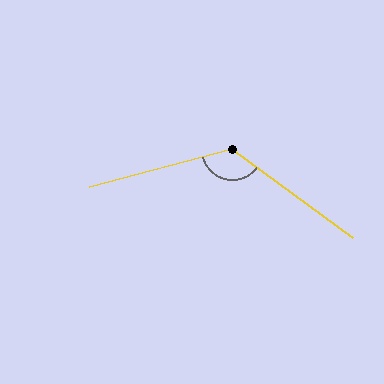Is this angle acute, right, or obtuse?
It is obtuse.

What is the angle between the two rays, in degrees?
Approximately 129 degrees.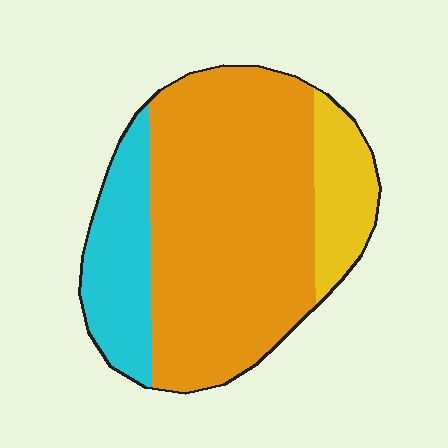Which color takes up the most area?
Orange, at roughly 65%.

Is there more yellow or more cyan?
Cyan.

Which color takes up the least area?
Yellow, at roughly 15%.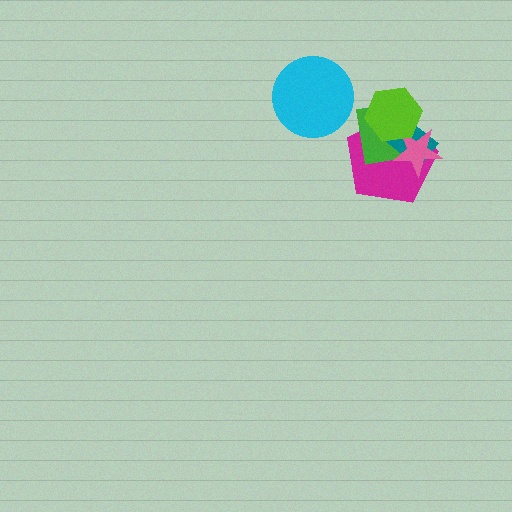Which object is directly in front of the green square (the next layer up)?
The teal rectangle is directly in front of the green square.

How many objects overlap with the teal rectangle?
4 objects overlap with the teal rectangle.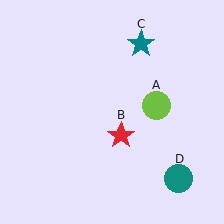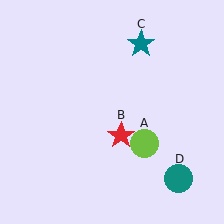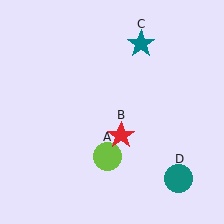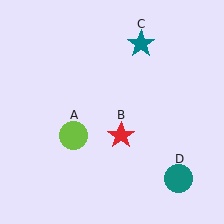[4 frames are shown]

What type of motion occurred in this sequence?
The lime circle (object A) rotated clockwise around the center of the scene.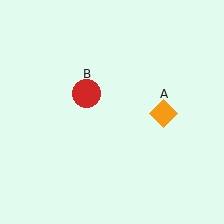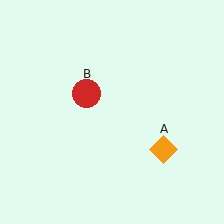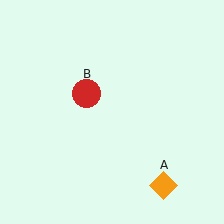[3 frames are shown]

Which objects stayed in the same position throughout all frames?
Red circle (object B) remained stationary.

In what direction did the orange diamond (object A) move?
The orange diamond (object A) moved down.